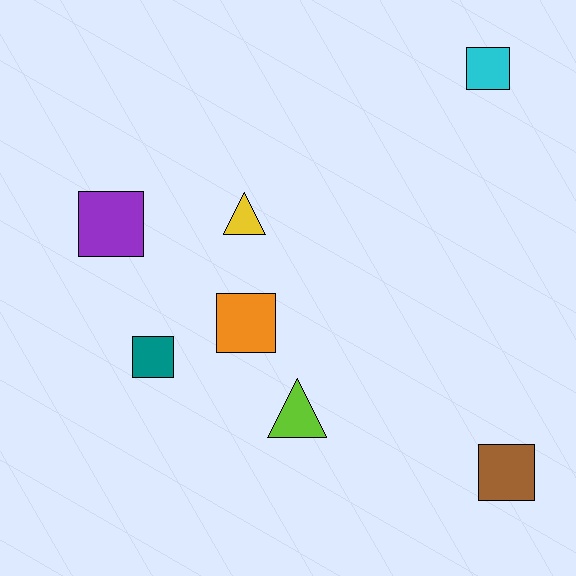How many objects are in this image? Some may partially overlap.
There are 7 objects.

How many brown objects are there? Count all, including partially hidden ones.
There is 1 brown object.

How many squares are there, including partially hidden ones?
There are 5 squares.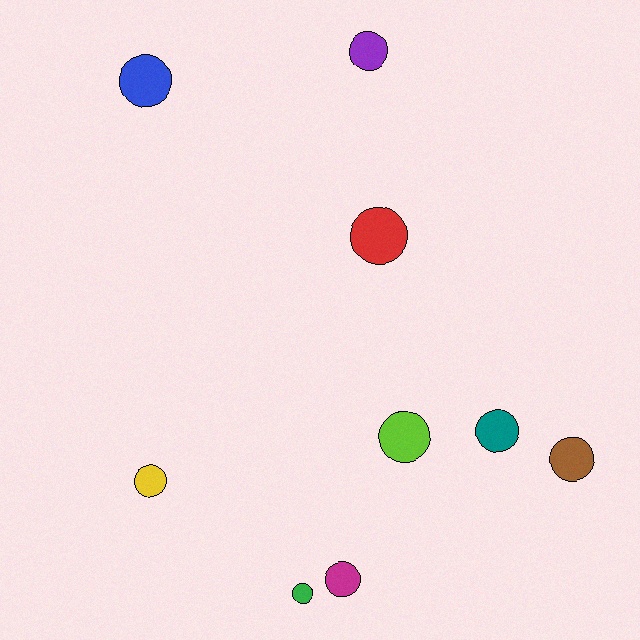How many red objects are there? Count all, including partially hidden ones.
There is 1 red object.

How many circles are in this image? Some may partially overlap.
There are 9 circles.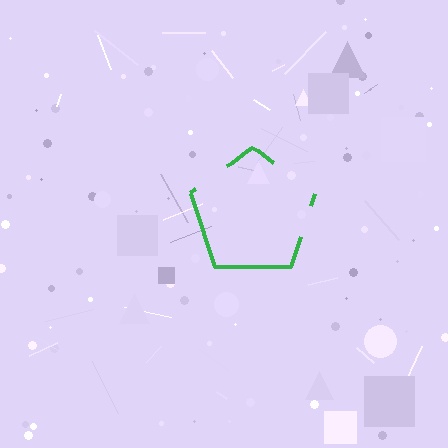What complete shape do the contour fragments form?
The contour fragments form a pentagon.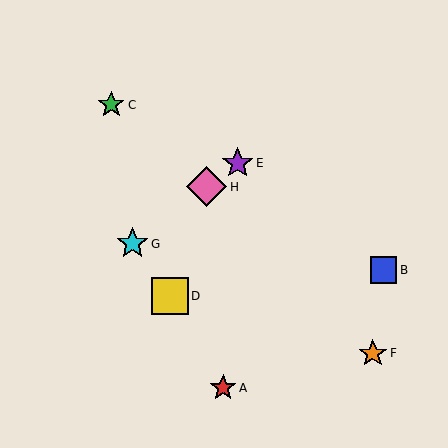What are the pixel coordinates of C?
Object C is at (111, 105).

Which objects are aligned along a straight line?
Objects E, G, H are aligned along a straight line.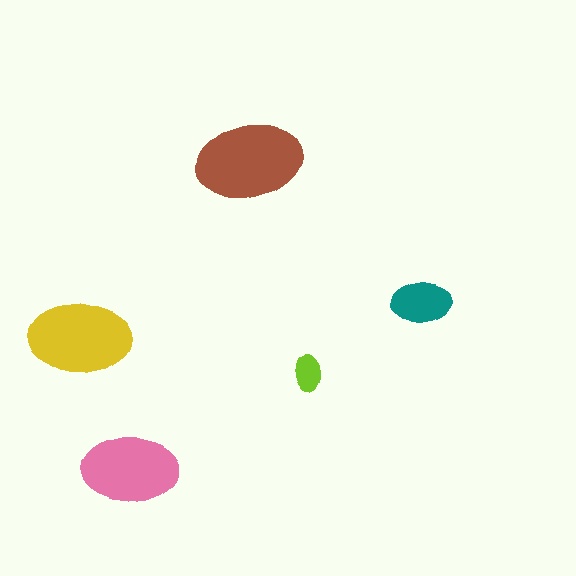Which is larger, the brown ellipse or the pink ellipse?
The brown one.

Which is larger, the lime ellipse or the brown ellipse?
The brown one.